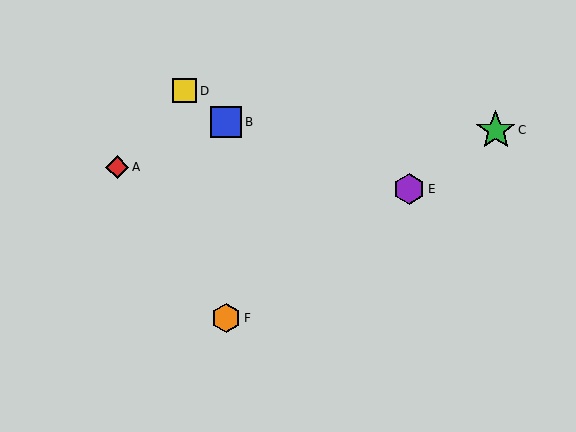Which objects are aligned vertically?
Objects B, F are aligned vertically.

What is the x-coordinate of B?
Object B is at x≈226.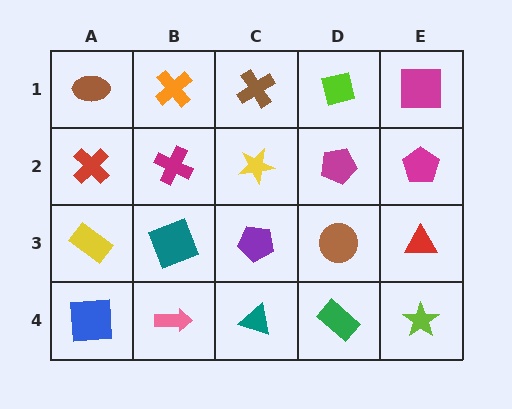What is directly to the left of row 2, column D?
A yellow star.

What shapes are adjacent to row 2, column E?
A magenta square (row 1, column E), a red triangle (row 3, column E), a magenta pentagon (row 2, column D).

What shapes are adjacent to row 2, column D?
A lime square (row 1, column D), a brown circle (row 3, column D), a yellow star (row 2, column C), a magenta pentagon (row 2, column E).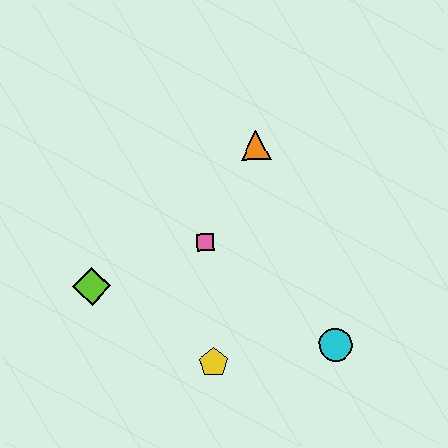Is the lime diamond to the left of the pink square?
Yes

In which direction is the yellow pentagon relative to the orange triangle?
The yellow pentagon is below the orange triangle.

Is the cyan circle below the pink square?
Yes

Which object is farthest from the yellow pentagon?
The orange triangle is farthest from the yellow pentagon.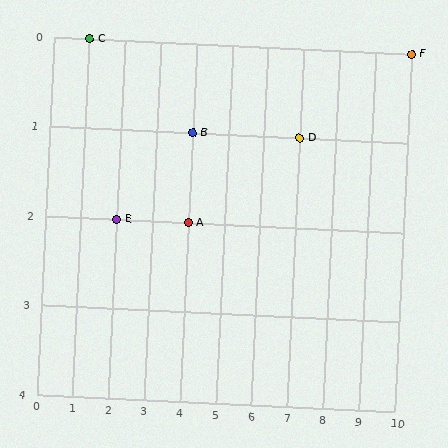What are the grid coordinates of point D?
Point D is at grid coordinates (7, 1).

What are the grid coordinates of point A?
Point A is at grid coordinates (4, 2).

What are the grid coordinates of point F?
Point F is at grid coordinates (10, 0).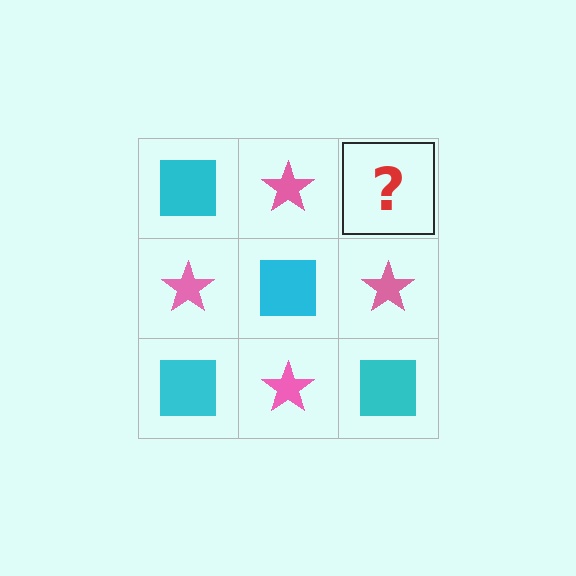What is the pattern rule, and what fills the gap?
The rule is that it alternates cyan square and pink star in a checkerboard pattern. The gap should be filled with a cyan square.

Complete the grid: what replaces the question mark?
The question mark should be replaced with a cyan square.